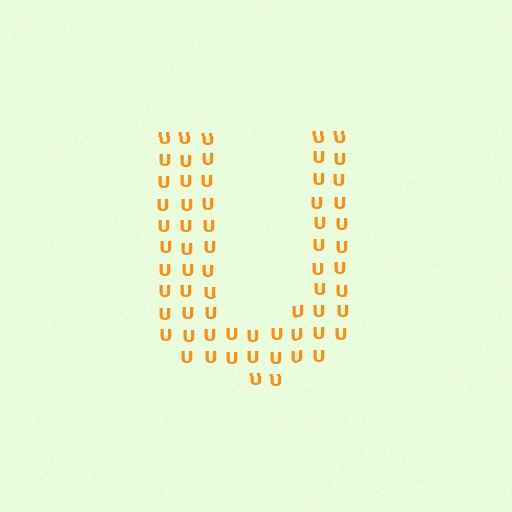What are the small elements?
The small elements are letter U's.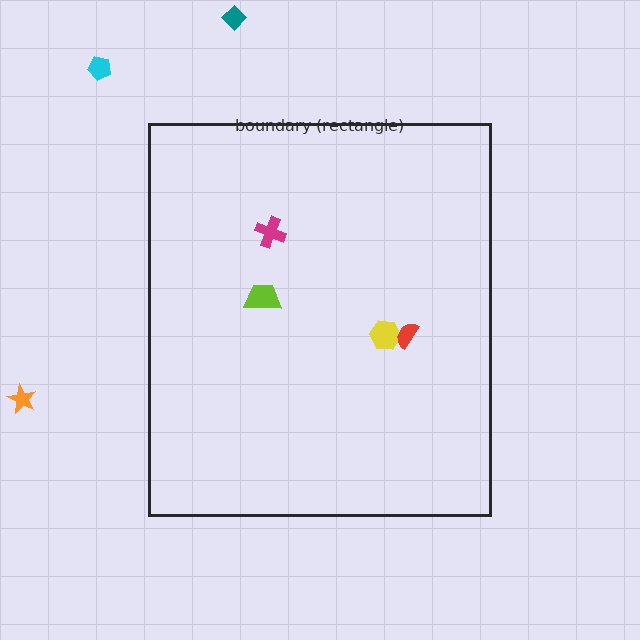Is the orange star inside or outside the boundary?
Outside.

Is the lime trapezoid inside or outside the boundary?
Inside.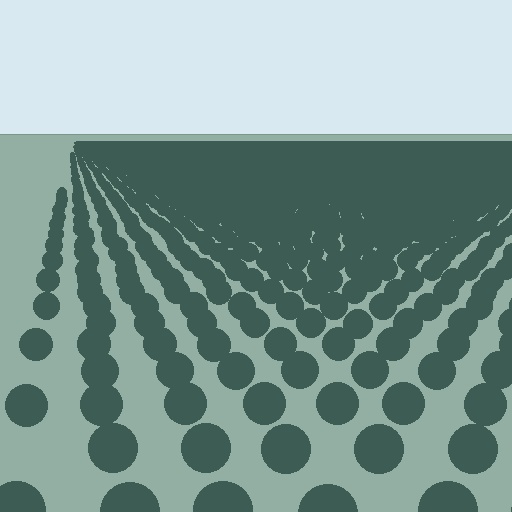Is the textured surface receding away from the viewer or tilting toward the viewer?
The surface is receding away from the viewer. Texture elements get smaller and denser toward the top.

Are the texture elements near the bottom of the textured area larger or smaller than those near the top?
Larger. Near the bottom, elements are closer to the viewer and appear at a bigger on-screen size.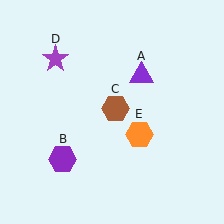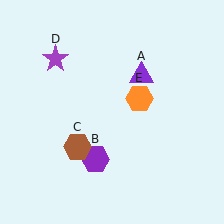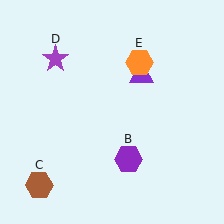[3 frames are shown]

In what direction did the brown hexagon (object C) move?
The brown hexagon (object C) moved down and to the left.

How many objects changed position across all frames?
3 objects changed position: purple hexagon (object B), brown hexagon (object C), orange hexagon (object E).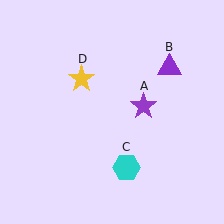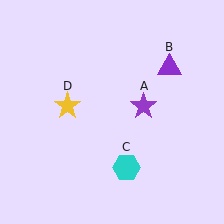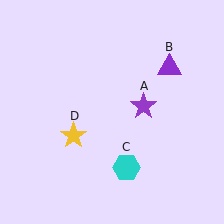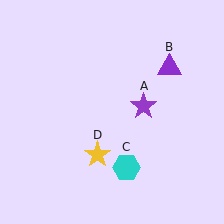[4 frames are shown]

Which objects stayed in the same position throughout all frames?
Purple star (object A) and purple triangle (object B) and cyan hexagon (object C) remained stationary.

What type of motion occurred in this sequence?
The yellow star (object D) rotated counterclockwise around the center of the scene.